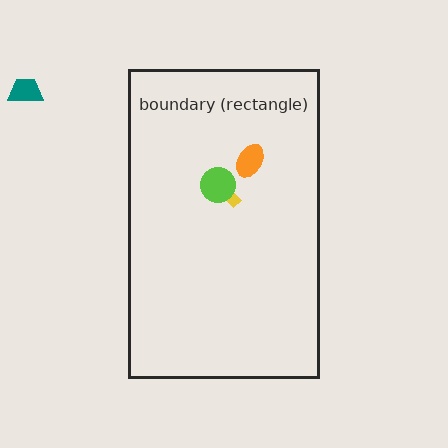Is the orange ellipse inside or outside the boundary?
Inside.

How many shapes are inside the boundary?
3 inside, 1 outside.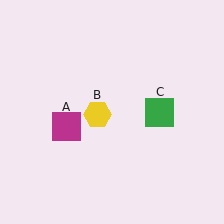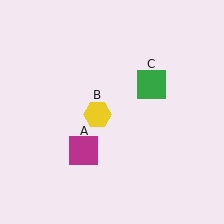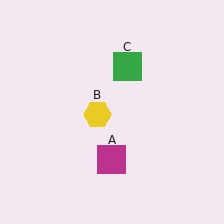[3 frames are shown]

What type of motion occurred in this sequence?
The magenta square (object A), green square (object C) rotated counterclockwise around the center of the scene.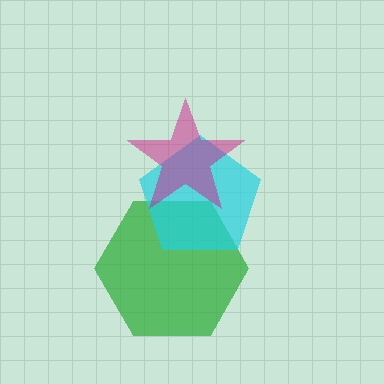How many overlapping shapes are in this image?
There are 3 overlapping shapes in the image.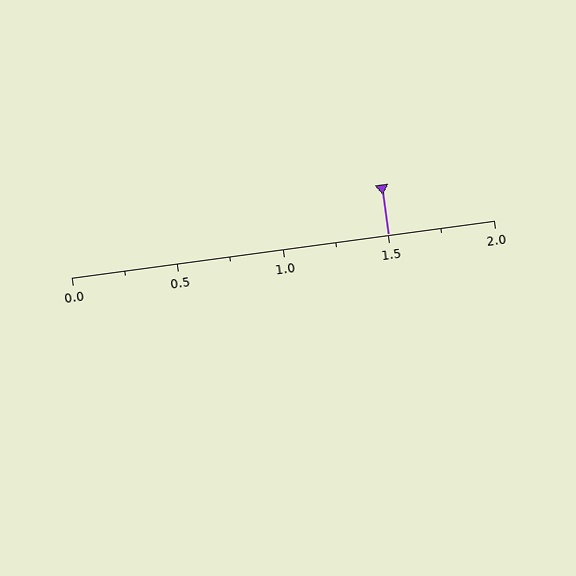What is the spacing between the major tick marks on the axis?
The major ticks are spaced 0.5 apart.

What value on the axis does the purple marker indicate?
The marker indicates approximately 1.5.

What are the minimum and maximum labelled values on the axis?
The axis runs from 0.0 to 2.0.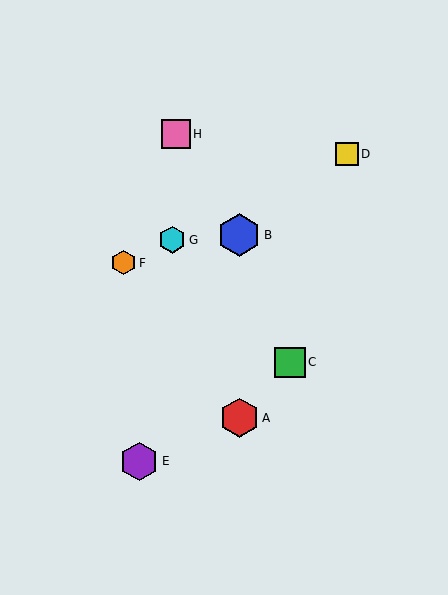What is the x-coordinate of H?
Object H is at x≈176.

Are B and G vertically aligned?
No, B is at x≈239 and G is at x≈172.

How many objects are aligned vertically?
2 objects (A, B) are aligned vertically.